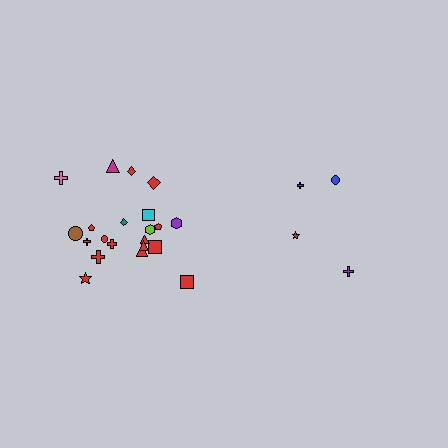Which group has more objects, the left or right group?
The left group.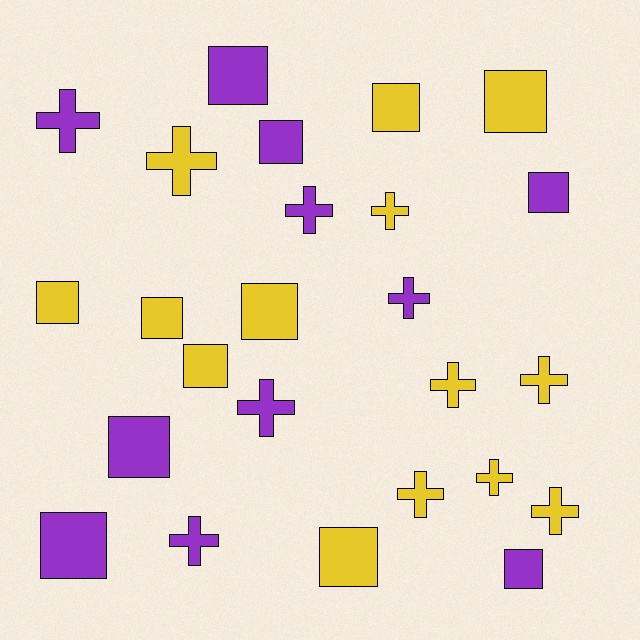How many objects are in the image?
There are 25 objects.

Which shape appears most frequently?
Square, with 13 objects.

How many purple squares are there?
There are 6 purple squares.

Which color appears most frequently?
Yellow, with 14 objects.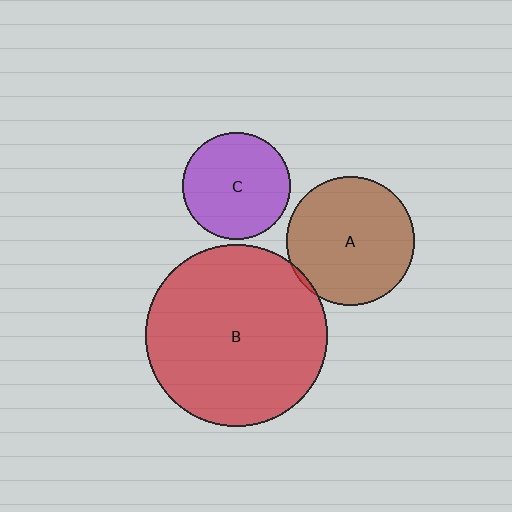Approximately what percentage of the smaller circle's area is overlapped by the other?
Approximately 5%.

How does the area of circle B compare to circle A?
Approximately 2.0 times.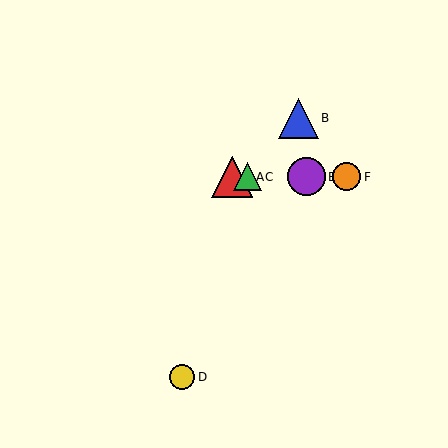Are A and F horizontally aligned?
Yes, both are at y≈177.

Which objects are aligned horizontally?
Objects A, C, E, F are aligned horizontally.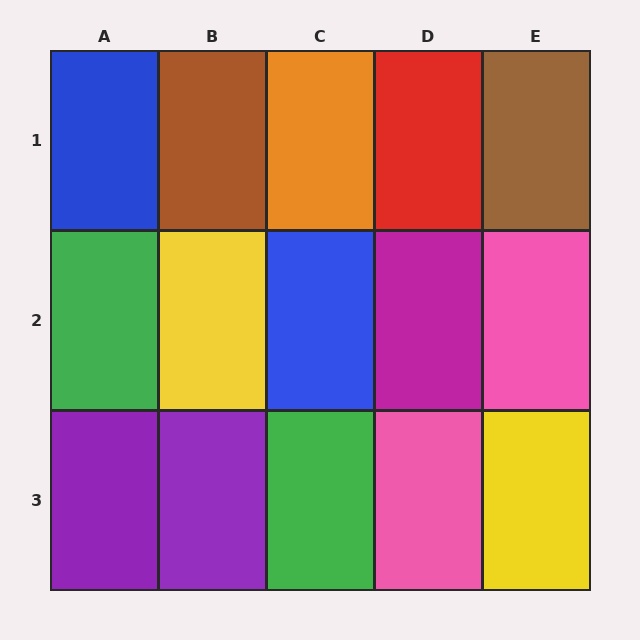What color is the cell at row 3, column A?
Purple.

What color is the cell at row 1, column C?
Orange.